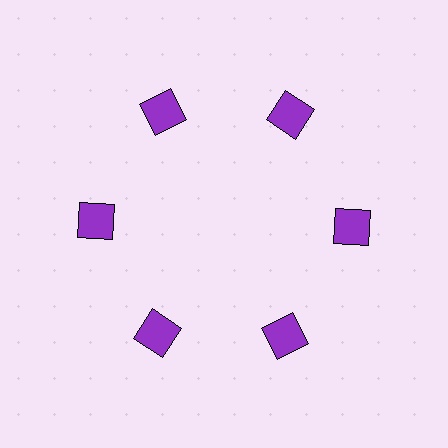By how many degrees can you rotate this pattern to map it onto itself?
The pattern maps onto itself every 60 degrees of rotation.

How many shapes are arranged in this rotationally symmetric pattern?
There are 6 shapes, arranged in 6 groups of 1.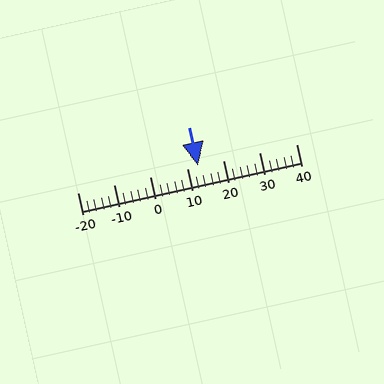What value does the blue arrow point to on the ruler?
The blue arrow points to approximately 13.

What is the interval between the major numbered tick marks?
The major tick marks are spaced 10 units apart.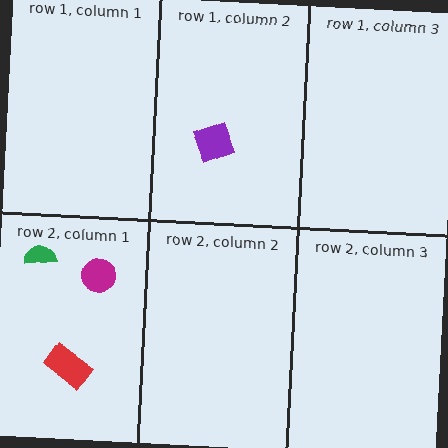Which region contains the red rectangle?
The row 2, column 1 region.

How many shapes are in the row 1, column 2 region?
1.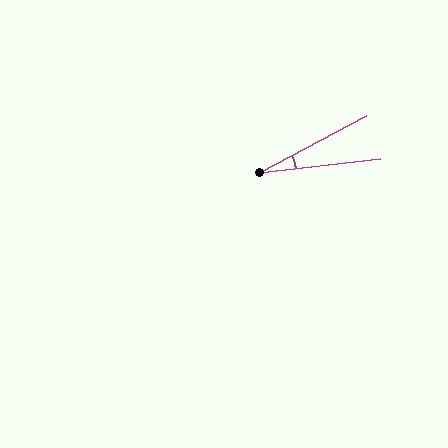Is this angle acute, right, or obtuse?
It is acute.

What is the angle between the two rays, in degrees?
Approximately 22 degrees.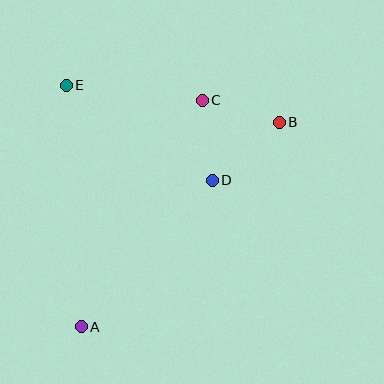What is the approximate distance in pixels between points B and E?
The distance between B and E is approximately 216 pixels.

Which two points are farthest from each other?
Points A and B are farthest from each other.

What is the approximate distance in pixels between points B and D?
The distance between B and D is approximately 89 pixels.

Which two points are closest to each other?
Points B and C are closest to each other.